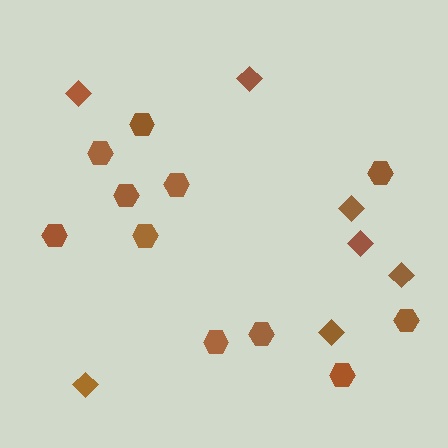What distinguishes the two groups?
There are 2 groups: one group of diamonds (7) and one group of hexagons (11).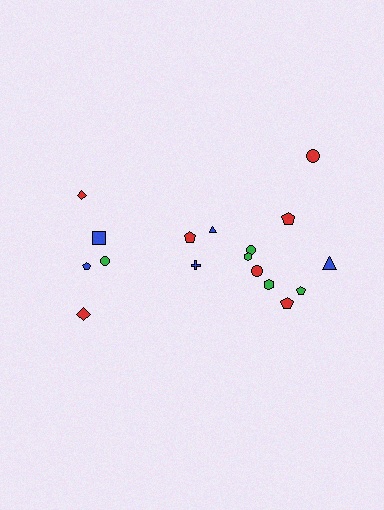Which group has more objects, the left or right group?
The right group.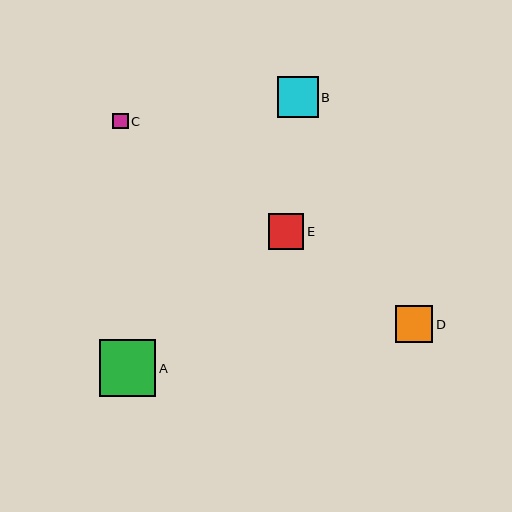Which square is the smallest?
Square C is the smallest with a size of approximately 16 pixels.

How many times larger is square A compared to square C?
Square A is approximately 3.6 times the size of square C.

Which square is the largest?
Square A is the largest with a size of approximately 57 pixels.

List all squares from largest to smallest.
From largest to smallest: A, B, D, E, C.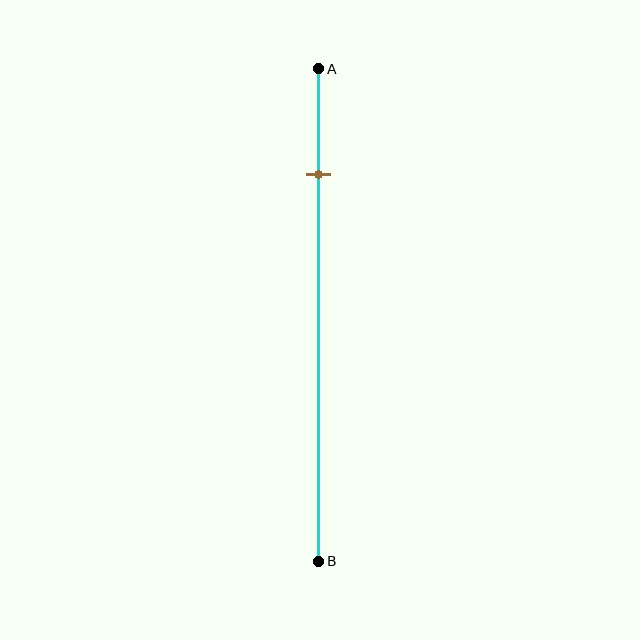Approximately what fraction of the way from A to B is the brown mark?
The brown mark is approximately 20% of the way from A to B.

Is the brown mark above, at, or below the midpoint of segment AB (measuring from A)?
The brown mark is above the midpoint of segment AB.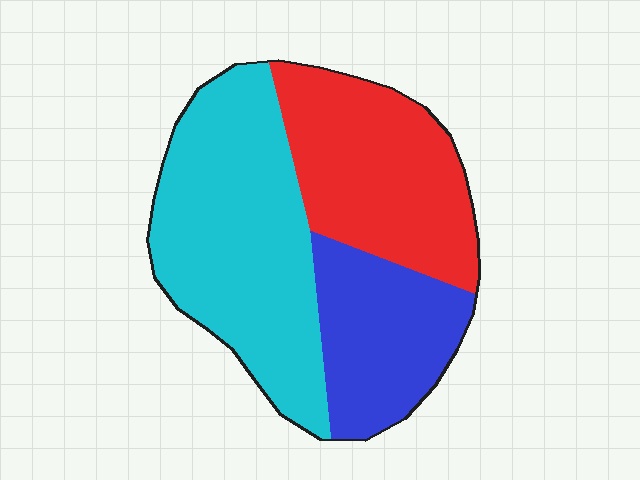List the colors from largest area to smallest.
From largest to smallest: cyan, red, blue.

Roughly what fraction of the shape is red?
Red covers roughly 30% of the shape.